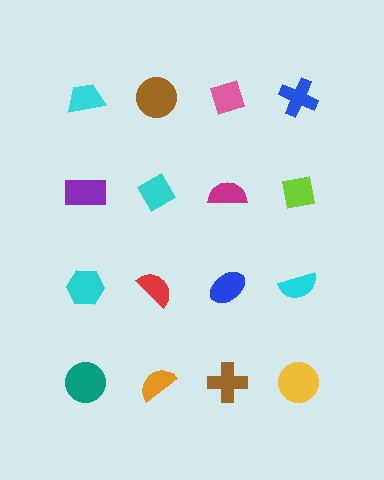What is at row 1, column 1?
A cyan trapezoid.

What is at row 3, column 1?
A cyan hexagon.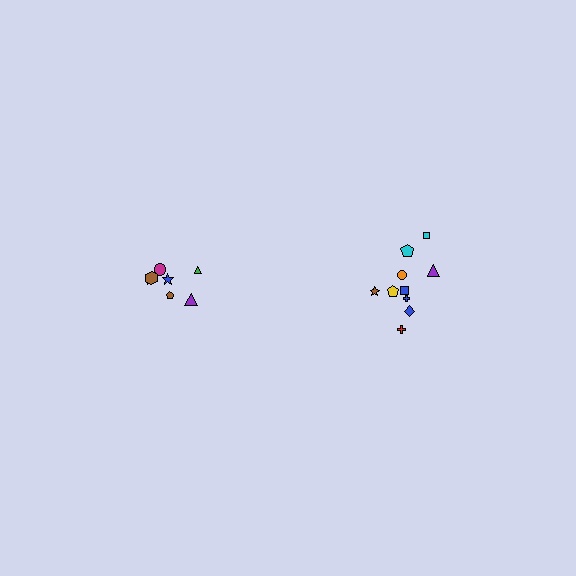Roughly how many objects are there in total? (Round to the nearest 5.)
Roughly 15 objects in total.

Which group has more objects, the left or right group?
The right group.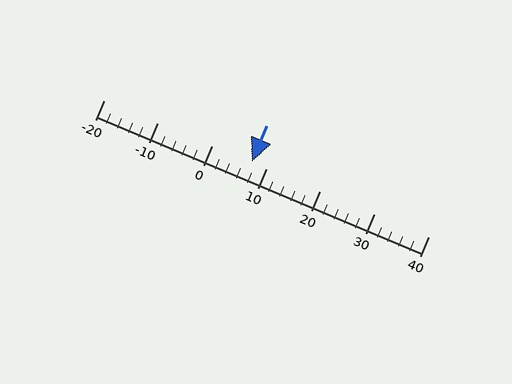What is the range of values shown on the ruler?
The ruler shows values from -20 to 40.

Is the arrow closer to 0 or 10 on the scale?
The arrow is closer to 10.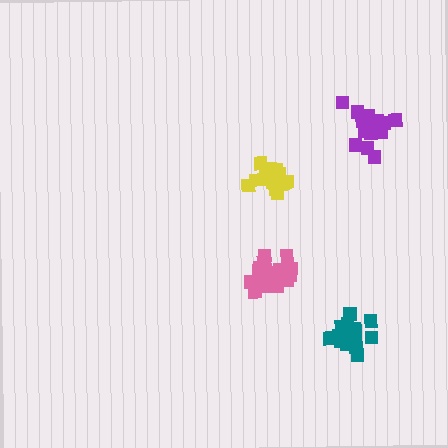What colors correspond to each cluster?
The clusters are colored: teal, purple, pink, yellow.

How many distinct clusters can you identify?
There are 4 distinct clusters.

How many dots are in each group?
Group 1: 18 dots, Group 2: 18 dots, Group 3: 21 dots, Group 4: 19 dots (76 total).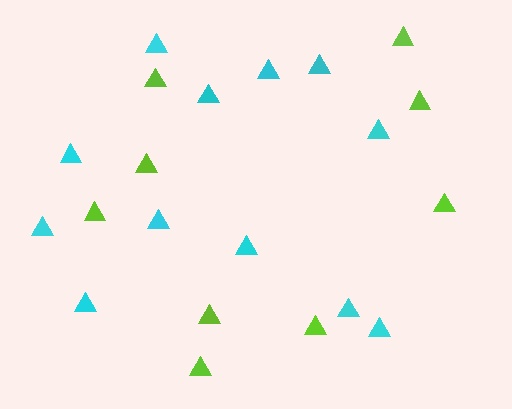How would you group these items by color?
There are 2 groups: one group of lime triangles (9) and one group of cyan triangles (12).